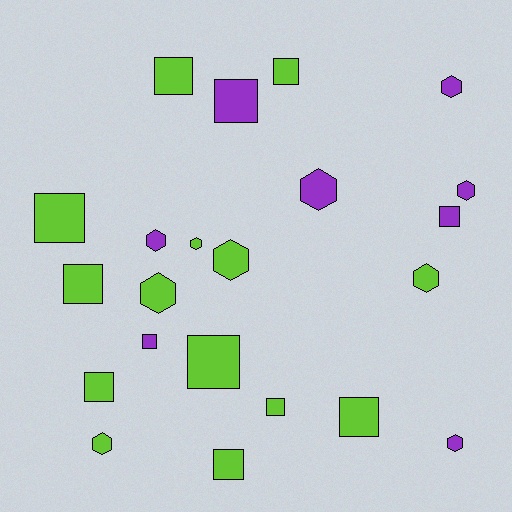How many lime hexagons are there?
There are 5 lime hexagons.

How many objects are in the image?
There are 22 objects.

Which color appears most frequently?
Lime, with 14 objects.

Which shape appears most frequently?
Square, with 12 objects.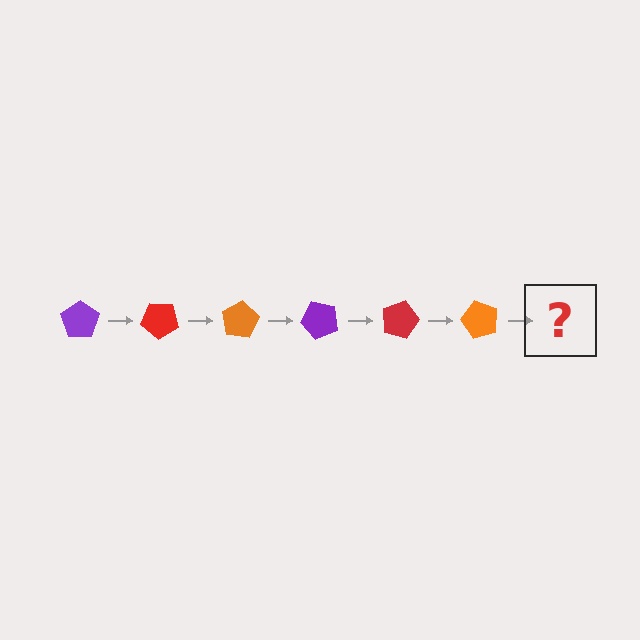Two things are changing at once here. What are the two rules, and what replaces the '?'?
The two rules are that it rotates 40 degrees each step and the color cycles through purple, red, and orange. The '?' should be a purple pentagon, rotated 240 degrees from the start.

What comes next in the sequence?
The next element should be a purple pentagon, rotated 240 degrees from the start.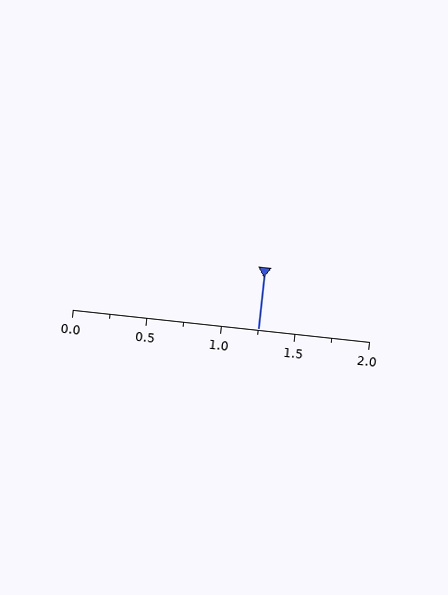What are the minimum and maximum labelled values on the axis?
The axis runs from 0.0 to 2.0.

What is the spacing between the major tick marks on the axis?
The major ticks are spaced 0.5 apart.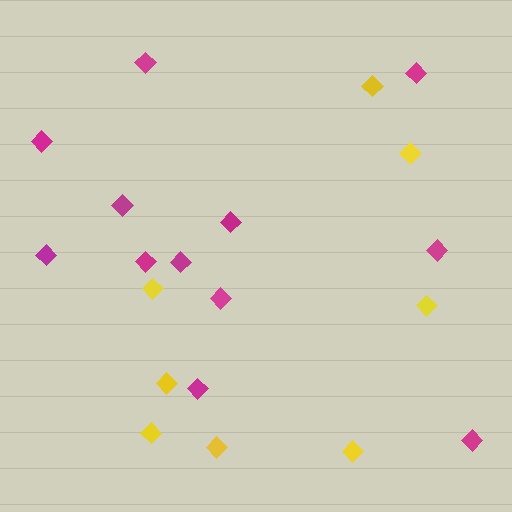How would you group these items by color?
There are 2 groups: one group of yellow diamonds (8) and one group of magenta diamonds (12).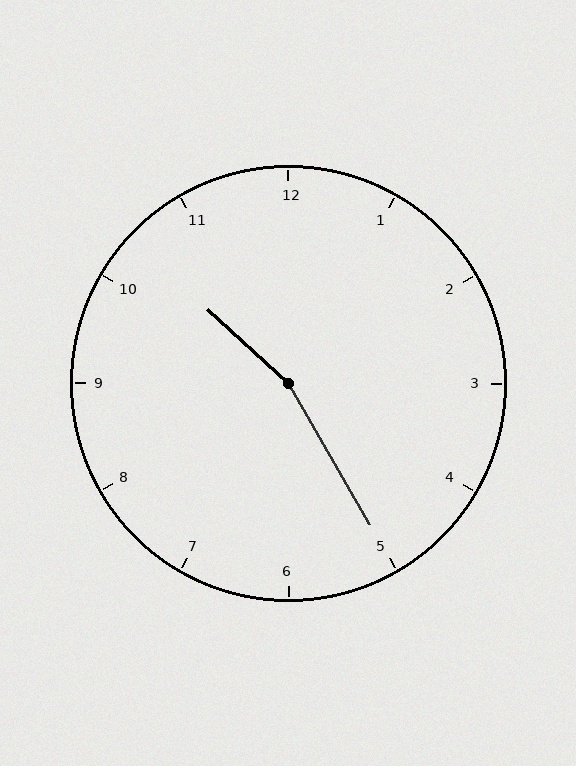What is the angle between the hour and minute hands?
Approximately 162 degrees.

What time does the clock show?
10:25.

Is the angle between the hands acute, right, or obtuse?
It is obtuse.